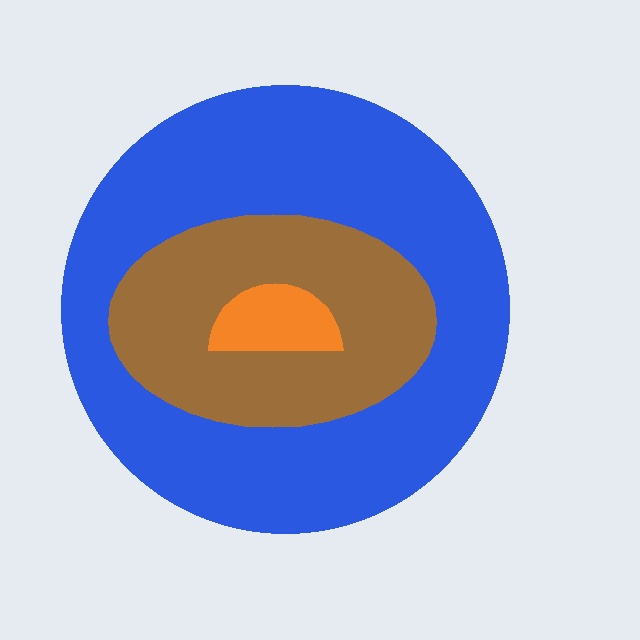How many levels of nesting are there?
3.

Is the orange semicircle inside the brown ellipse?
Yes.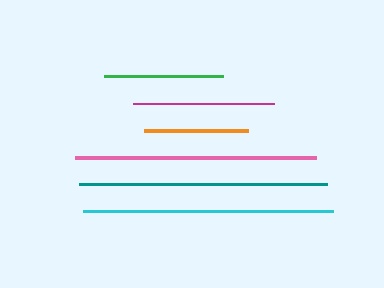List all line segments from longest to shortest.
From longest to shortest: cyan, teal, pink, magenta, green, orange.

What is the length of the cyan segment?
The cyan segment is approximately 251 pixels long.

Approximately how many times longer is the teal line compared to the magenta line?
The teal line is approximately 1.8 times the length of the magenta line.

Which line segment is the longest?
The cyan line is the longest at approximately 251 pixels.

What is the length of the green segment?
The green segment is approximately 119 pixels long.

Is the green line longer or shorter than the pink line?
The pink line is longer than the green line.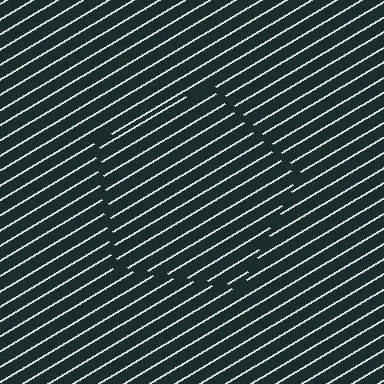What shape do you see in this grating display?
An illusory pentagon. The interior of the shape contains the same grating, shifted by half a period — the contour is defined by the phase discontinuity where line-ends from the inner and outer gratings abut.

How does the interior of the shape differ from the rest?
The interior of the shape contains the same grating, shifted by half a period — the contour is defined by the phase discontinuity where line-ends from the inner and outer gratings abut.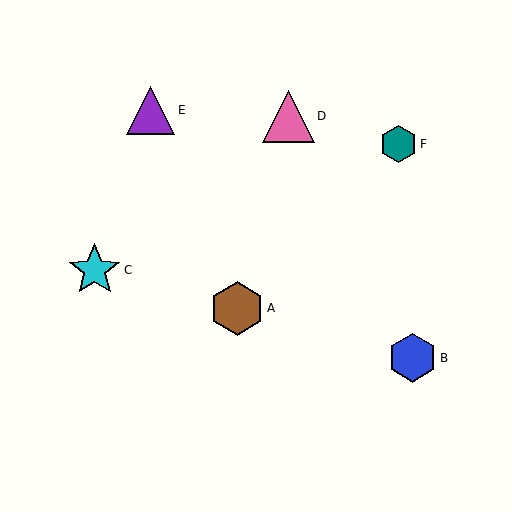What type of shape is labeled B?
Shape B is a blue hexagon.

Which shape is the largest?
The brown hexagon (labeled A) is the largest.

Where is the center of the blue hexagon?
The center of the blue hexagon is at (413, 358).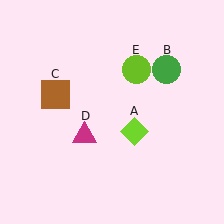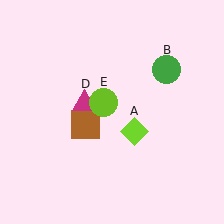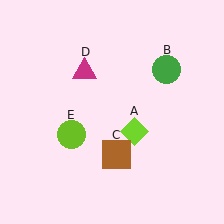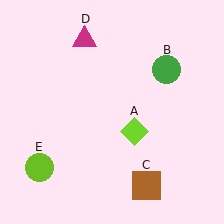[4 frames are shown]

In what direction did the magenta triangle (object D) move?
The magenta triangle (object D) moved up.